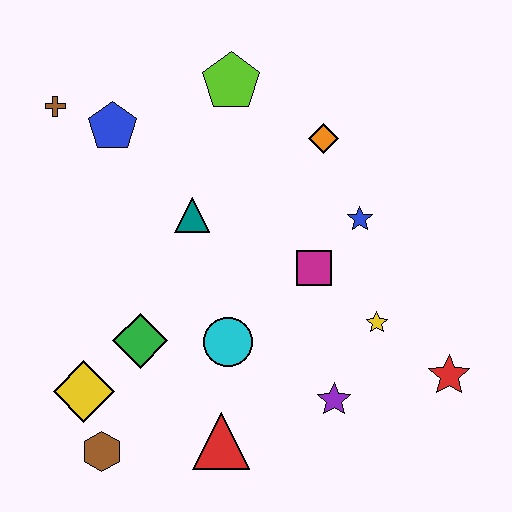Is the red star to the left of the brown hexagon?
No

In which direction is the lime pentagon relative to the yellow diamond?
The lime pentagon is above the yellow diamond.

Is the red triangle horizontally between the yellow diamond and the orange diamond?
Yes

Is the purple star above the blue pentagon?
No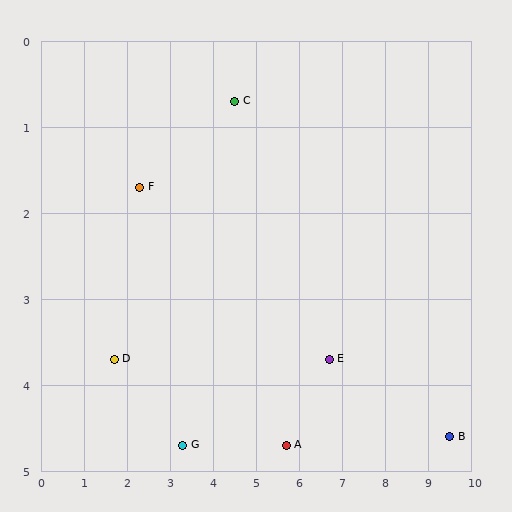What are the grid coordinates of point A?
Point A is at approximately (5.7, 4.7).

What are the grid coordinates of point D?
Point D is at approximately (1.7, 3.7).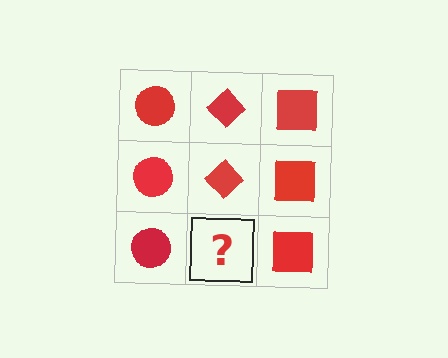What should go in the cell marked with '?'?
The missing cell should contain a red diamond.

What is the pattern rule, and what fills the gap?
The rule is that each column has a consistent shape. The gap should be filled with a red diamond.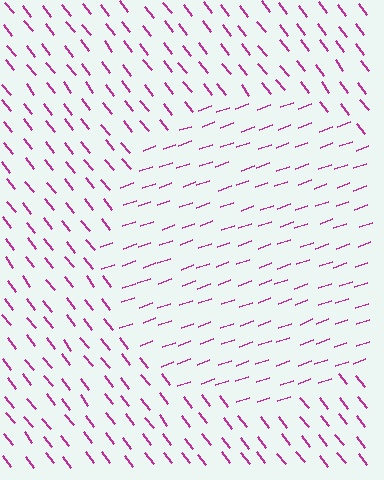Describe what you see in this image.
The image is filled with small magenta line segments. A circle region in the image has lines oriented differently from the surrounding lines, creating a visible texture boundary.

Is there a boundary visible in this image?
Yes, there is a texture boundary formed by a change in line orientation.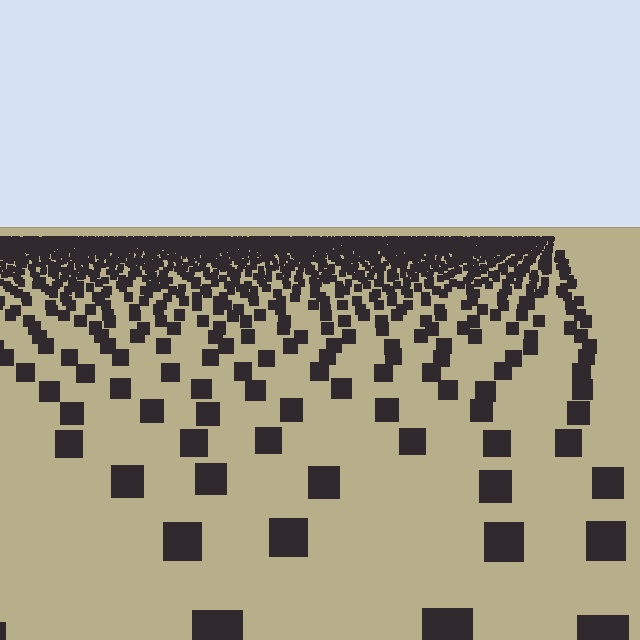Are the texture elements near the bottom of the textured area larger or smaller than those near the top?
Larger. Near the bottom, elements are closer to the viewer and appear at a bigger on-screen size.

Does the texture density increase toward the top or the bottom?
Density increases toward the top.